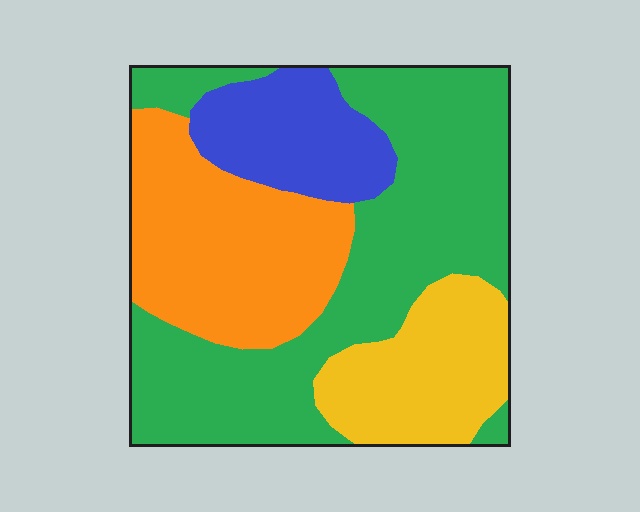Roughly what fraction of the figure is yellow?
Yellow covers roughly 15% of the figure.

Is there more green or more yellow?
Green.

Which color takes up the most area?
Green, at roughly 45%.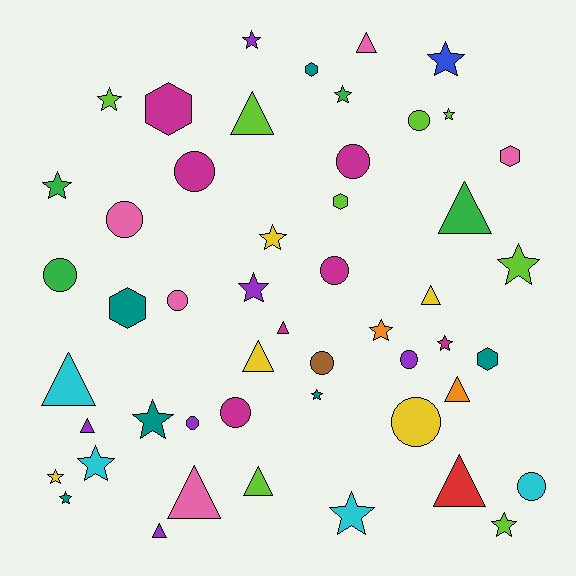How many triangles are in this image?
There are 13 triangles.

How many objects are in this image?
There are 50 objects.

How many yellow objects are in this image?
There are 5 yellow objects.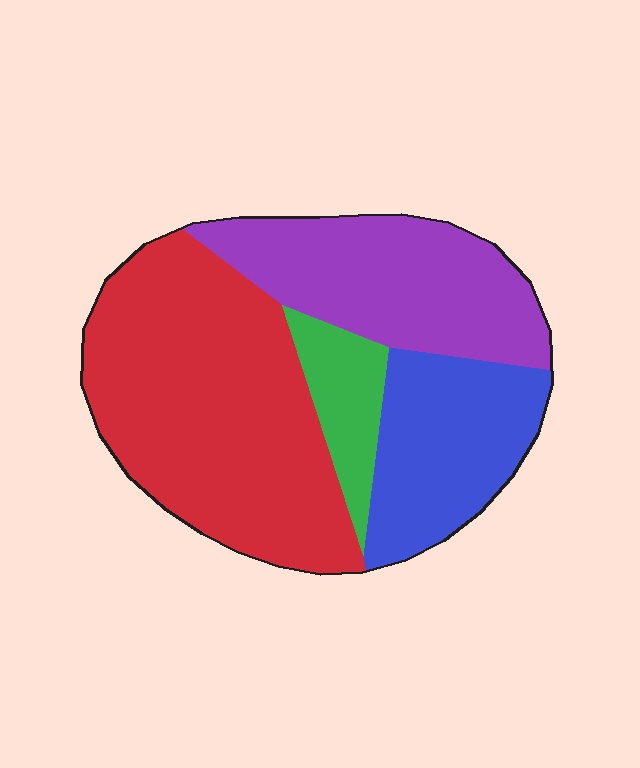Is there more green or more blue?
Blue.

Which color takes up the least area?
Green, at roughly 10%.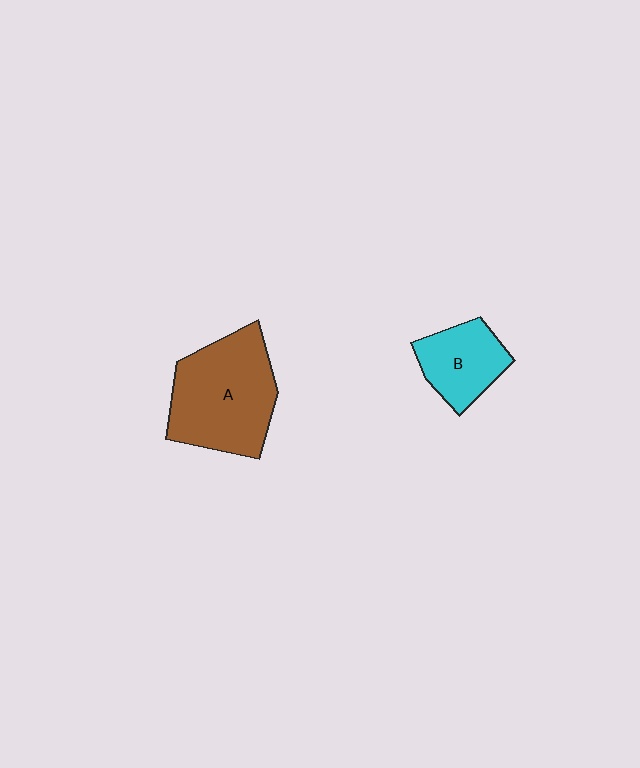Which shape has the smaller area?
Shape B (cyan).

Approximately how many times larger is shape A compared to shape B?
Approximately 1.9 times.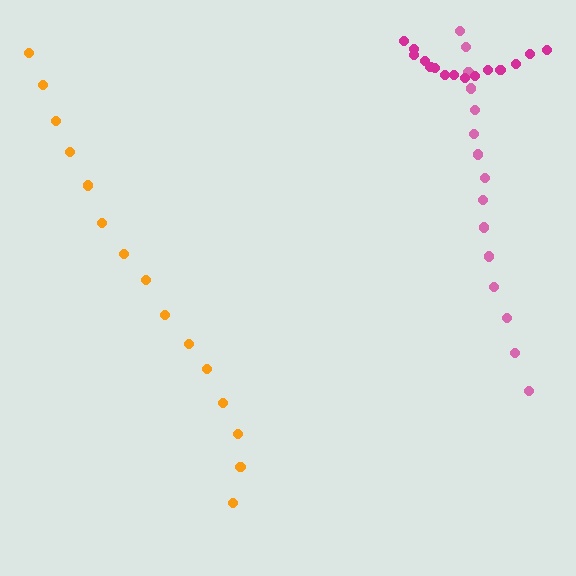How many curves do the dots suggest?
There are 3 distinct paths.